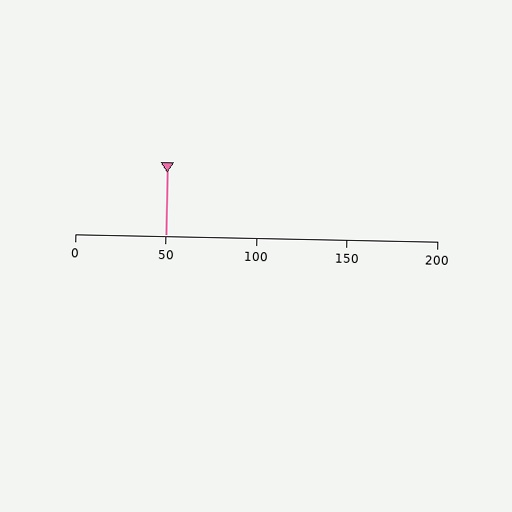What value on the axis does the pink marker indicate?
The marker indicates approximately 50.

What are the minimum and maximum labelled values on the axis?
The axis runs from 0 to 200.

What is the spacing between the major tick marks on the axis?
The major ticks are spaced 50 apart.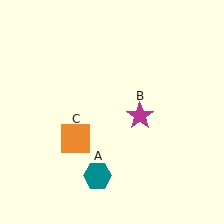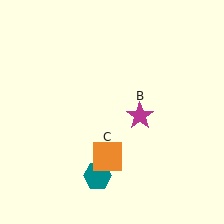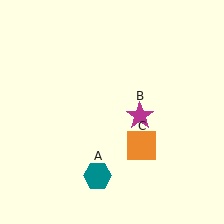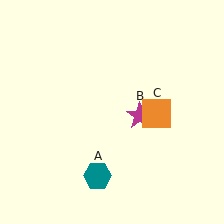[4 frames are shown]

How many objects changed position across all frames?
1 object changed position: orange square (object C).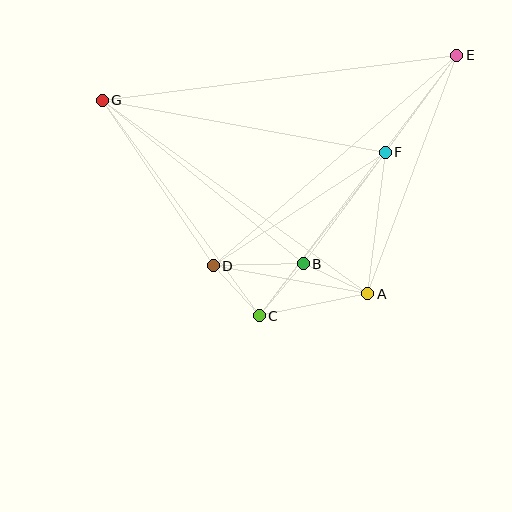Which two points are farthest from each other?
Points E and G are farthest from each other.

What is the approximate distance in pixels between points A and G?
The distance between A and G is approximately 328 pixels.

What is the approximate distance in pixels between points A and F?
The distance between A and F is approximately 142 pixels.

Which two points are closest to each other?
Points B and C are closest to each other.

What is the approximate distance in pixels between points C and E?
The distance between C and E is approximately 327 pixels.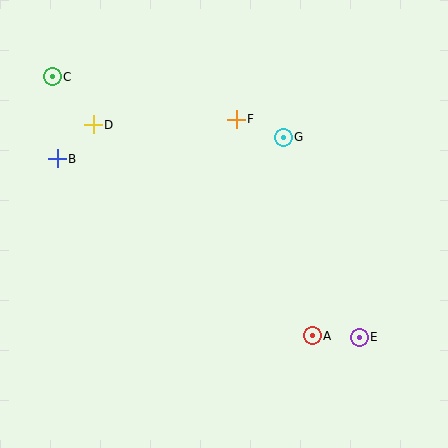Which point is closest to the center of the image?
Point G at (283, 138) is closest to the center.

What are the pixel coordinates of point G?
Point G is at (283, 138).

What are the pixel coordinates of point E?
Point E is at (359, 337).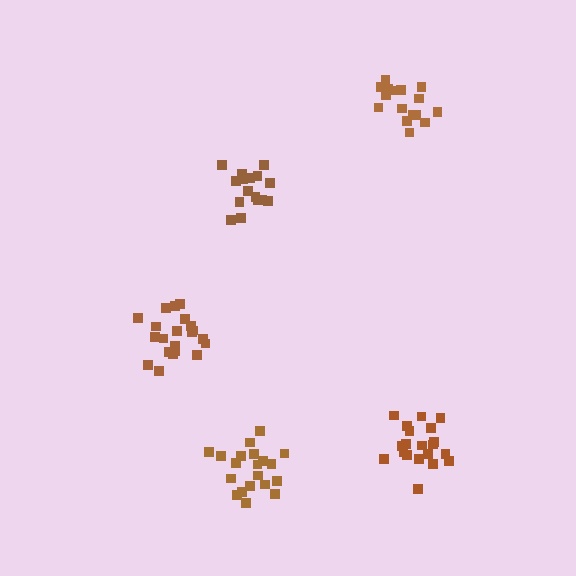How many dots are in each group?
Group 1: 16 dots, Group 2: 17 dots, Group 3: 20 dots, Group 4: 21 dots, Group 5: 20 dots (94 total).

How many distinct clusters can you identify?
There are 5 distinct clusters.